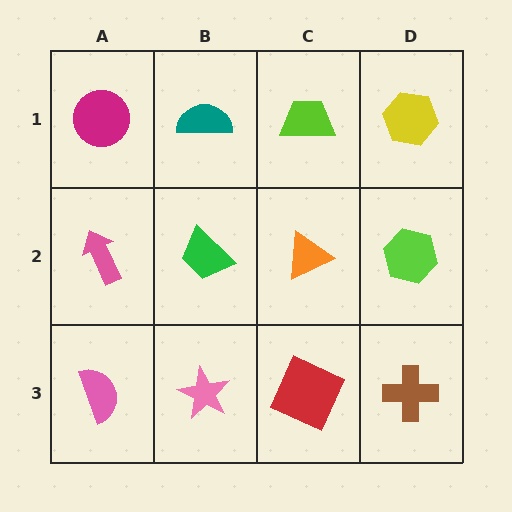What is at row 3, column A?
A pink semicircle.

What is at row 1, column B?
A teal semicircle.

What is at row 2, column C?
An orange triangle.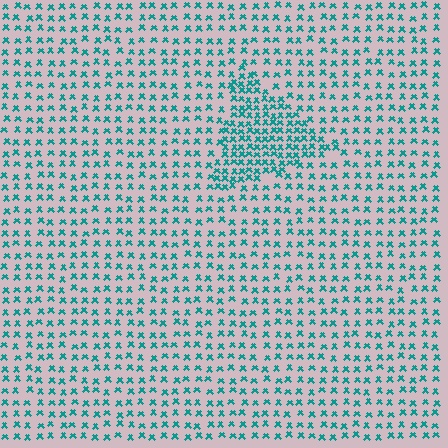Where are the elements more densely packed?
The elements are more densely packed inside the triangle boundary.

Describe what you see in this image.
The image contains small teal elements arranged at two different densities. A triangle-shaped region is visible where the elements are more densely packed than the surrounding area.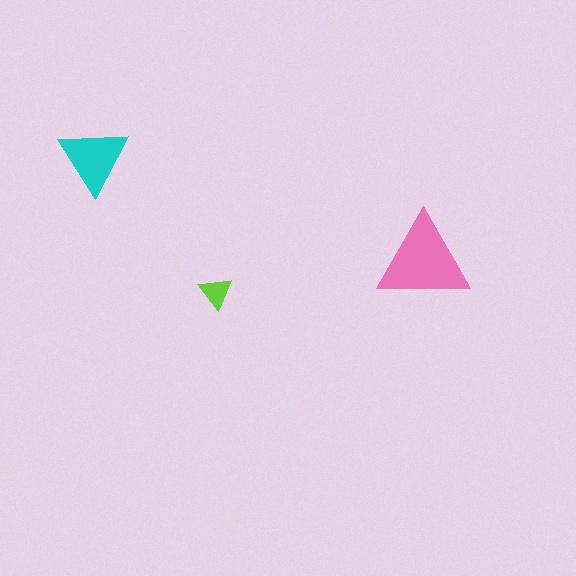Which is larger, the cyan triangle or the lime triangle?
The cyan one.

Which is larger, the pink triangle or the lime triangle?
The pink one.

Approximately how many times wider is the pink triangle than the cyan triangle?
About 1.5 times wider.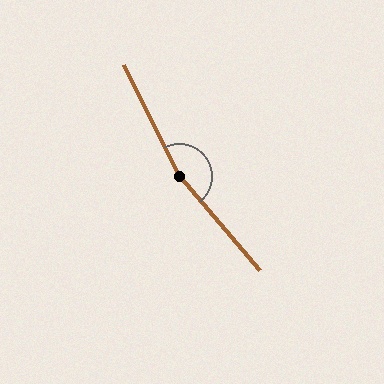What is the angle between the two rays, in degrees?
Approximately 166 degrees.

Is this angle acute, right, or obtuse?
It is obtuse.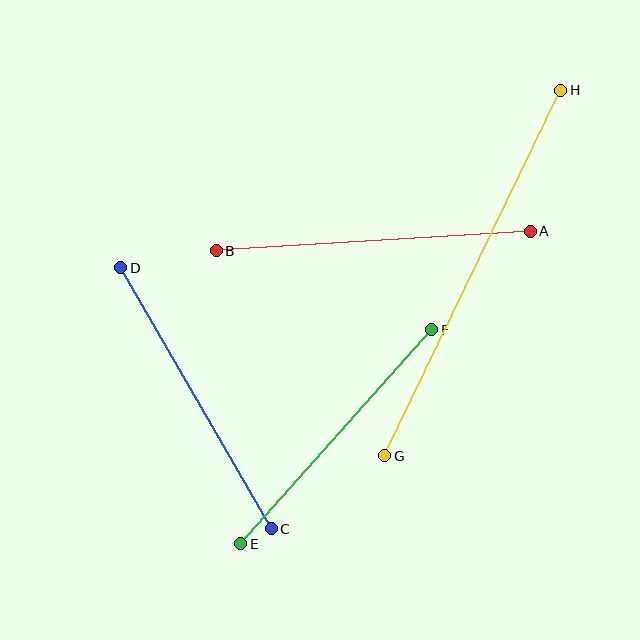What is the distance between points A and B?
The distance is approximately 315 pixels.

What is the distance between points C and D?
The distance is approximately 301 pixels.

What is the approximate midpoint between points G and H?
The midpoint is at approximately (473, 273) pixels.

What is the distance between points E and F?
The distance is approximately 287 pixels.